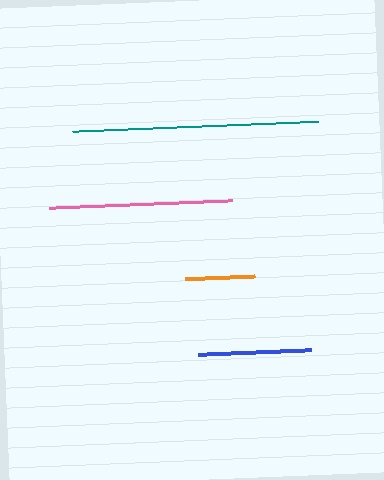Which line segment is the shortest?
The orange line is the shortest at approximately 70 pixels.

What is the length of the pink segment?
The pink segment is approximately 184 pixels long.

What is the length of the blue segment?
The blue segment is approximately 113 pixels long.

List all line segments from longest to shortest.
From longest to shortest: teal, pink, blue, orange.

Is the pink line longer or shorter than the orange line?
The pink line is longer than the orange line.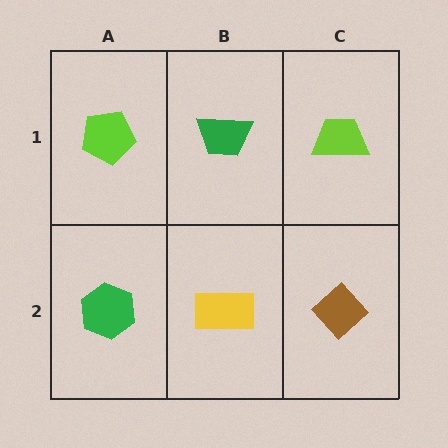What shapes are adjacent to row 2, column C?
A lime trapezoid (row 1, column C), a yellow rectangle (row 2, column B).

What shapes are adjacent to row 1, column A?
A green hexagon (row 2, column A), a green trapezoid (row 1, column B).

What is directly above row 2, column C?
A lime trapezoid.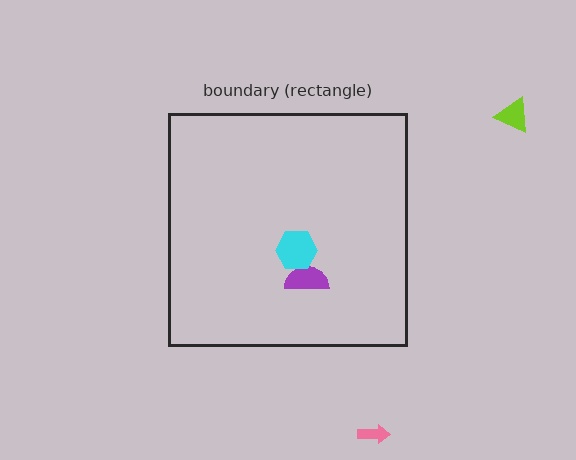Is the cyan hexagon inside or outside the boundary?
Inside.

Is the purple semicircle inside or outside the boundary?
Inside.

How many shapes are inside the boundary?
2 inside, 2 outside.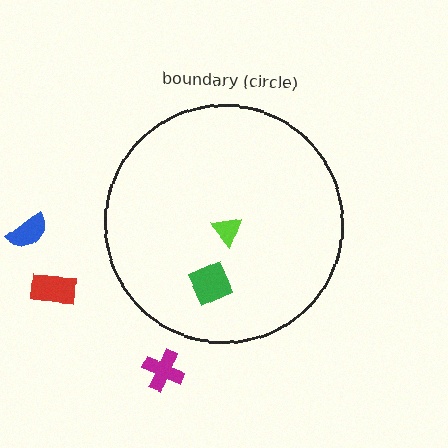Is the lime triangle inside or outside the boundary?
Inside.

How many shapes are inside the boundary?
2 inside, 3 outside.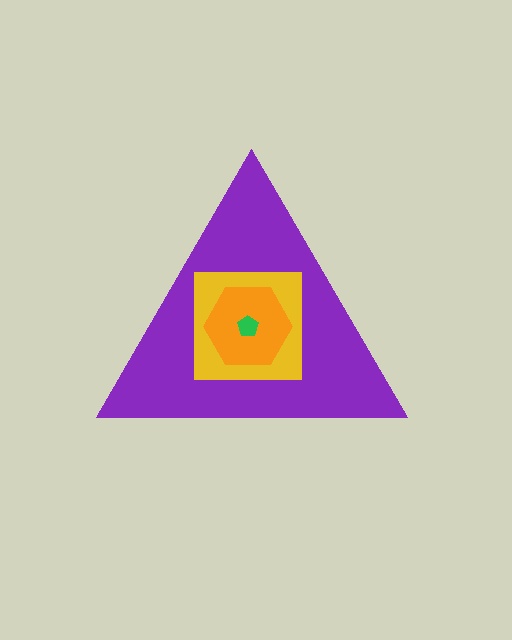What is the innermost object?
The green pentagon.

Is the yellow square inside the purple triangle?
Yes.